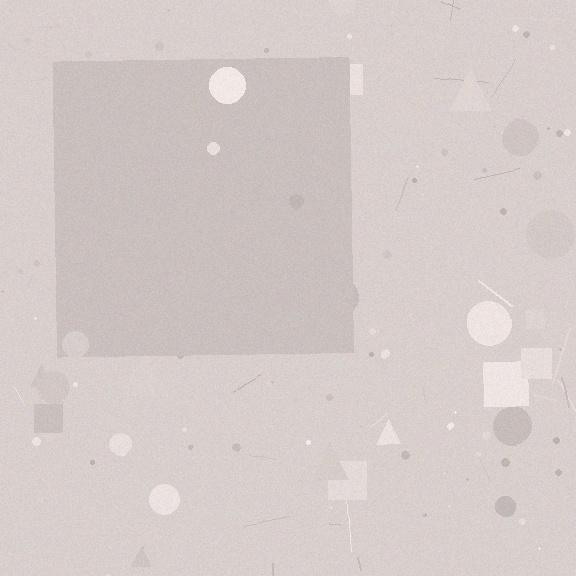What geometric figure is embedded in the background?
A square is embedded in the background.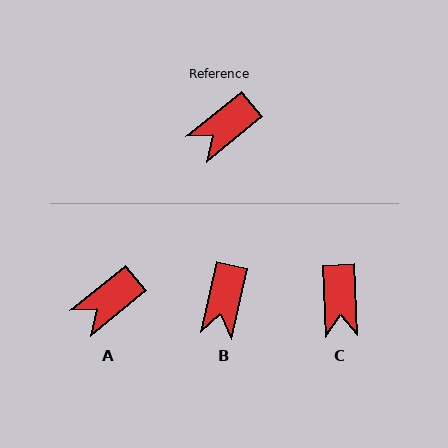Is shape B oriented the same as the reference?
No, it is off by about 38 degrees.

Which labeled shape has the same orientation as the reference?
A.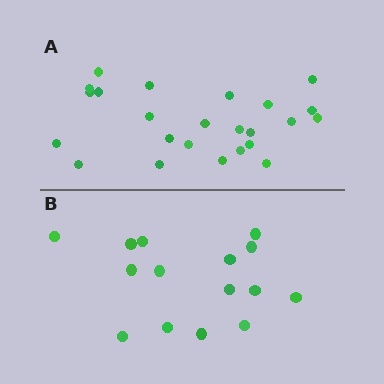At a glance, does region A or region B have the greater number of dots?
Region A (the top region) has more dots.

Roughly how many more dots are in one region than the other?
Region A has roughly 8 or so more dots than region B.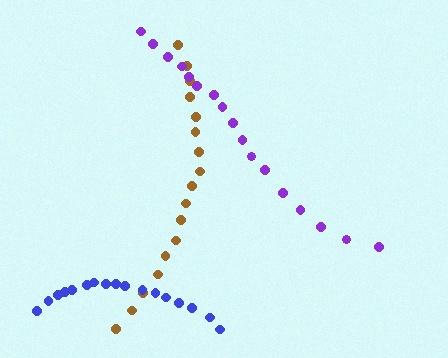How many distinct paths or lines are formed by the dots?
There are 3 distinct paths.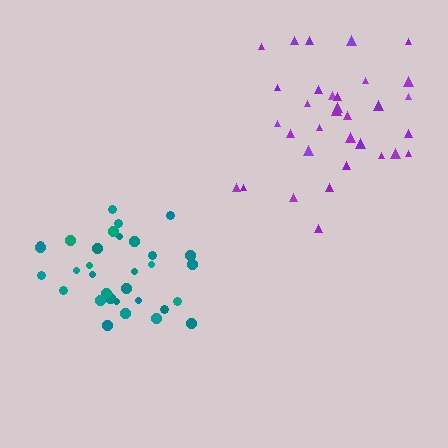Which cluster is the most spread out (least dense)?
Purple.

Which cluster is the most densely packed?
Teal.